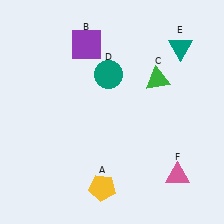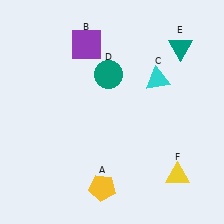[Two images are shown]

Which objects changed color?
C changed from green to cyan. F changed from pink to yellow.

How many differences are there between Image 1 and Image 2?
There are 2 differences between the two images.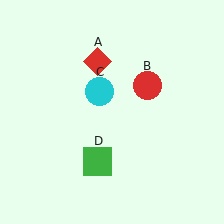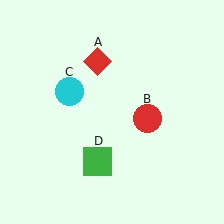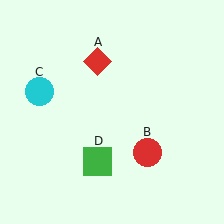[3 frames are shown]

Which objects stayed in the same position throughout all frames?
Red diamond (object A) and green square (object D) remained stationary.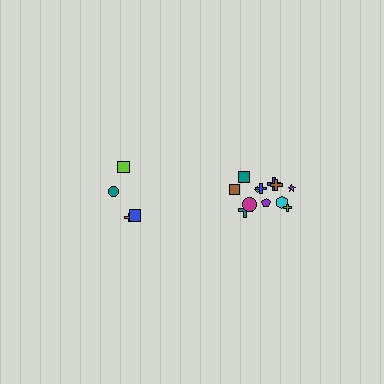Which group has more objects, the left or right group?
The right group.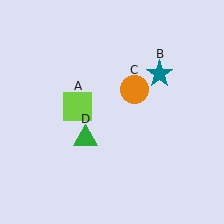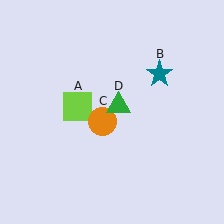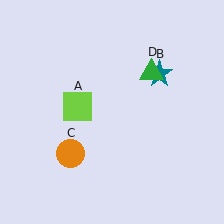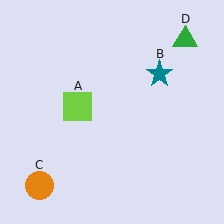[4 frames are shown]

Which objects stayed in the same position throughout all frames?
Lime square (object A) and teal star (object B) remained stationary.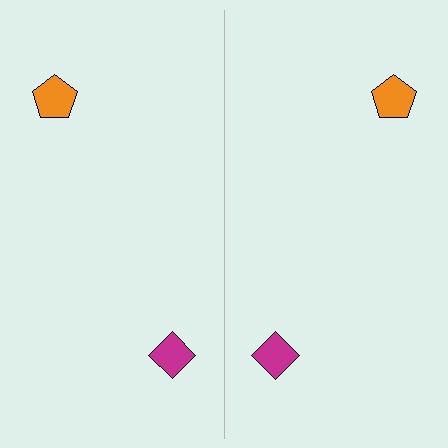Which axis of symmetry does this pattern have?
The pattern has a vertical axis of symmetry running through the center of the image.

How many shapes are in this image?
There are 4 shapes in this image.